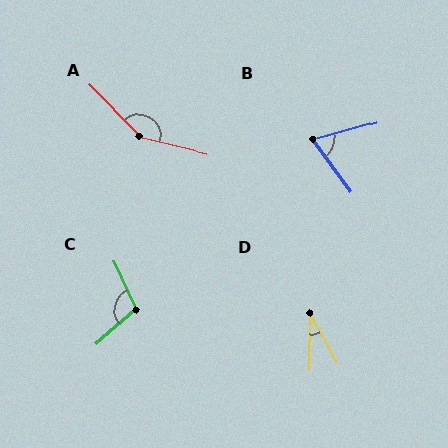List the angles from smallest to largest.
D (29°), B (69°), C (106°), A (148°).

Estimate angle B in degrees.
Approximately 69 degrees.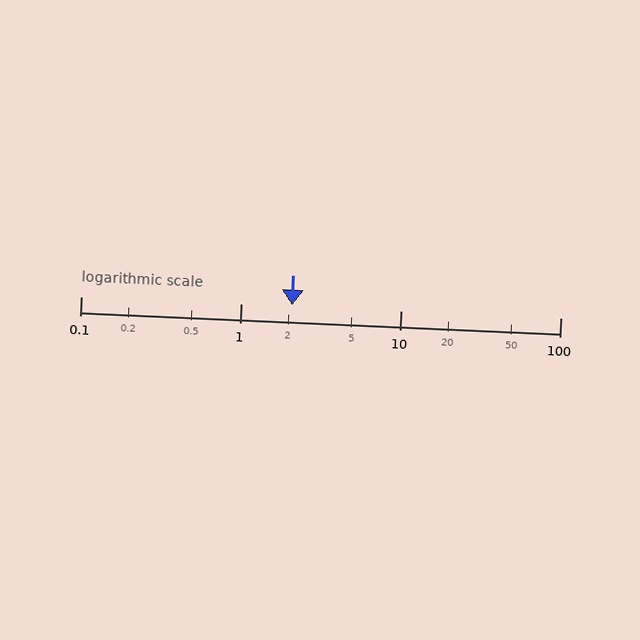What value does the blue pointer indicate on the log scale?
The pointer indicates approximately 2.1.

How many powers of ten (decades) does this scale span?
The scale spans 3 decades, from 0.1 to 100.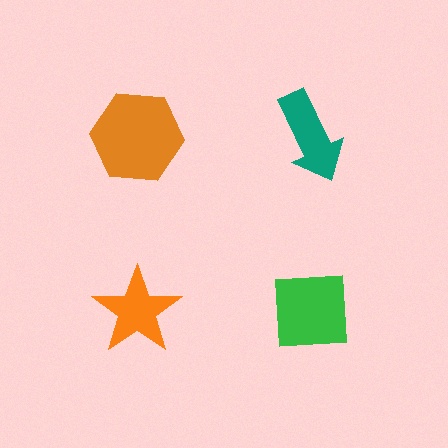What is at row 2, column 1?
An orange star.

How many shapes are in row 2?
2 shapes.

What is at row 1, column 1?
An orange hexagon.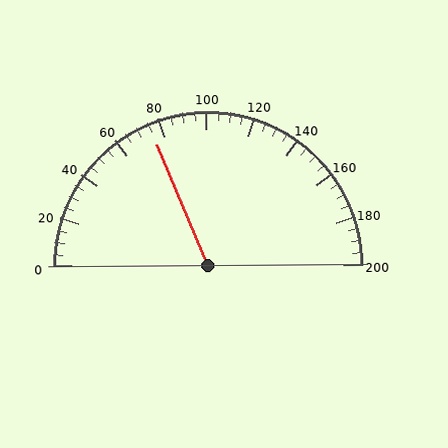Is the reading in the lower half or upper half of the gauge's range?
The reading is in the lower half of the range (0 to 200).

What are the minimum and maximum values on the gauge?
The gauge ranges from 0 to 200.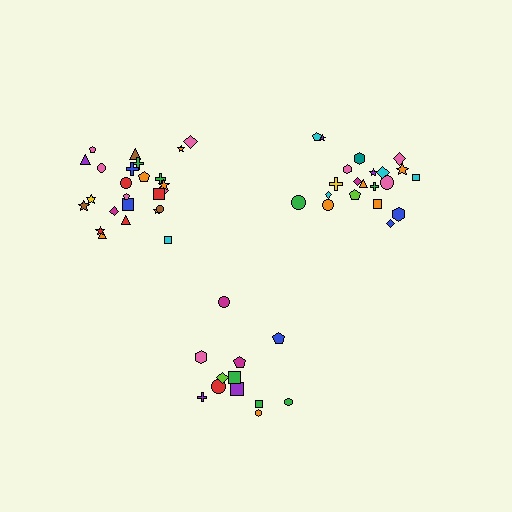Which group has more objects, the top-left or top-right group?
The top-left group.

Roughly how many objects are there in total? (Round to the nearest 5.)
Roughly 60 objects in total.